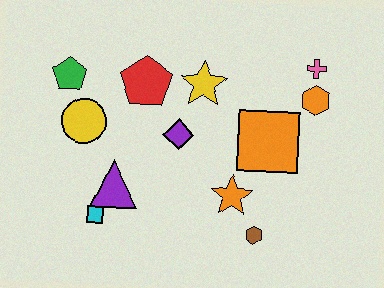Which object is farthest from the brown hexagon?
The green pentagon is farthest from the brown hexagon.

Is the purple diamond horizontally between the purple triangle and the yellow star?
Yes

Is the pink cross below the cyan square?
No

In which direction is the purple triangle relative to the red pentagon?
The purple triangle is below the red pentagon.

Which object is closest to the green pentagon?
The yellow circle is closest to the green pentagon.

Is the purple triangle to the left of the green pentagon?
No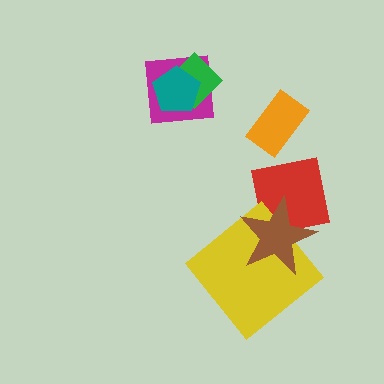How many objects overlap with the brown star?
2 objects overlap with the brown star.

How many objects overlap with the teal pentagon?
2 objects overlap with the teal pentagon.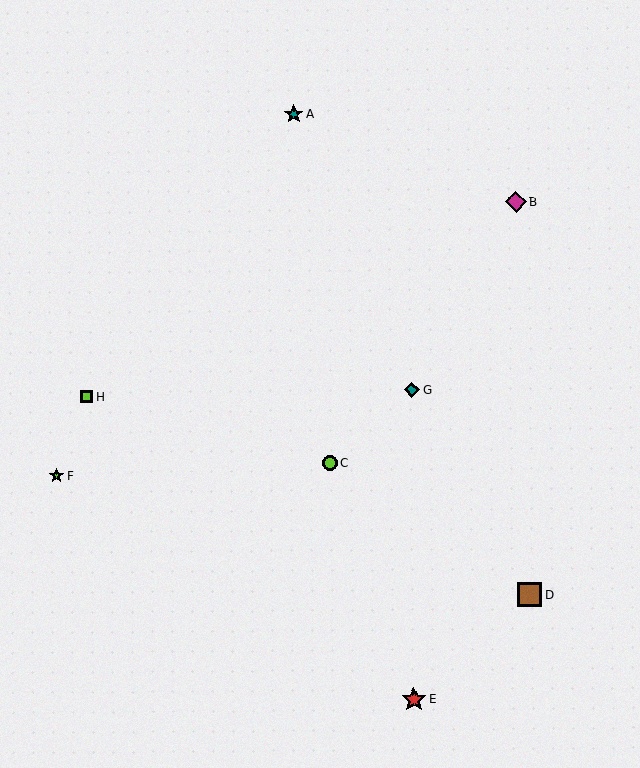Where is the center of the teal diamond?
The center of the teal diamond is at (412, 390).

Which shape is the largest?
The red star (labeled E) is the largest.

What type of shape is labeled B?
Shape B is a magenta diamond.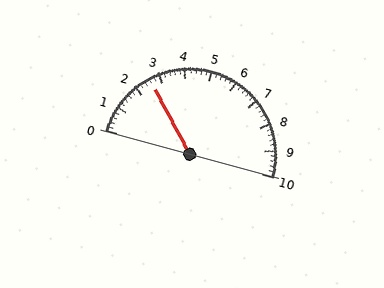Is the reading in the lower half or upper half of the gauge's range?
The reading is in the lower half of the range (0 to 10).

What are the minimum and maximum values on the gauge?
The gauge ranges from 0 to 10.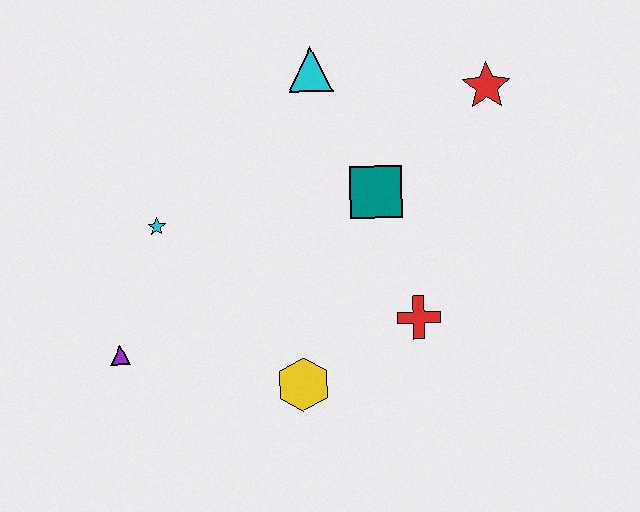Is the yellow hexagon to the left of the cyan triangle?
Yes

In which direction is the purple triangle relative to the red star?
The purple triangle is to the left of the red star.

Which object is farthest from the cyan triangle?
The purple triangle is farthest from the cyan triangle.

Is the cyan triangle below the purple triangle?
No